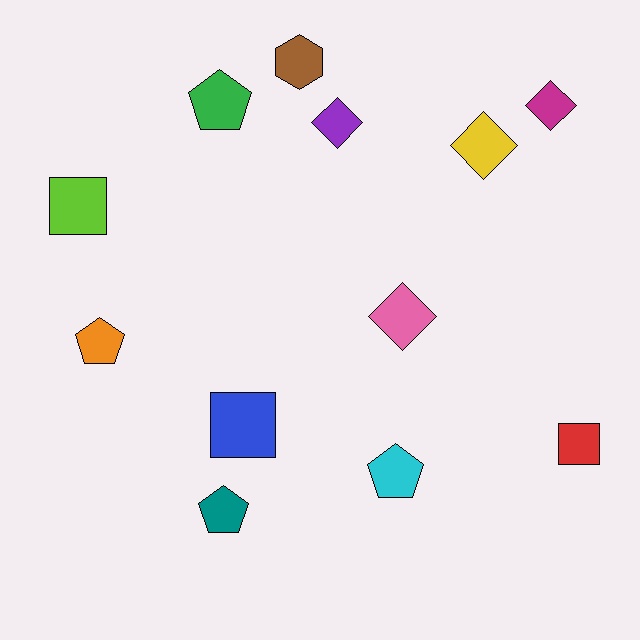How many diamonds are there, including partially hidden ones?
There are 4 diamonds.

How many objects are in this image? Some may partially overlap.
There are 12 objects.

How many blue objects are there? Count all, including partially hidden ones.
There is 1 blue object.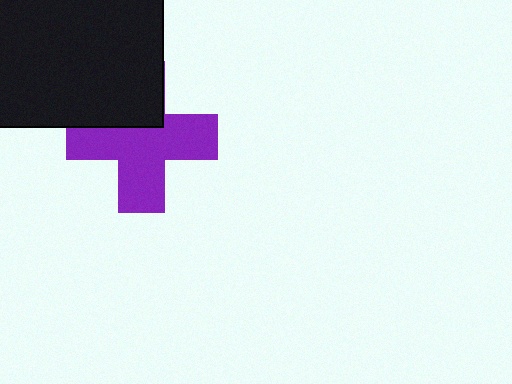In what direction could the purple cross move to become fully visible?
The purple cross could move down. That would shift it out from behind the black square entirely.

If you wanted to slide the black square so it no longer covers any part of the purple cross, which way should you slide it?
Slide it up — that is the most direct way to separate the two shapes.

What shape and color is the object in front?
The object in front is a black square.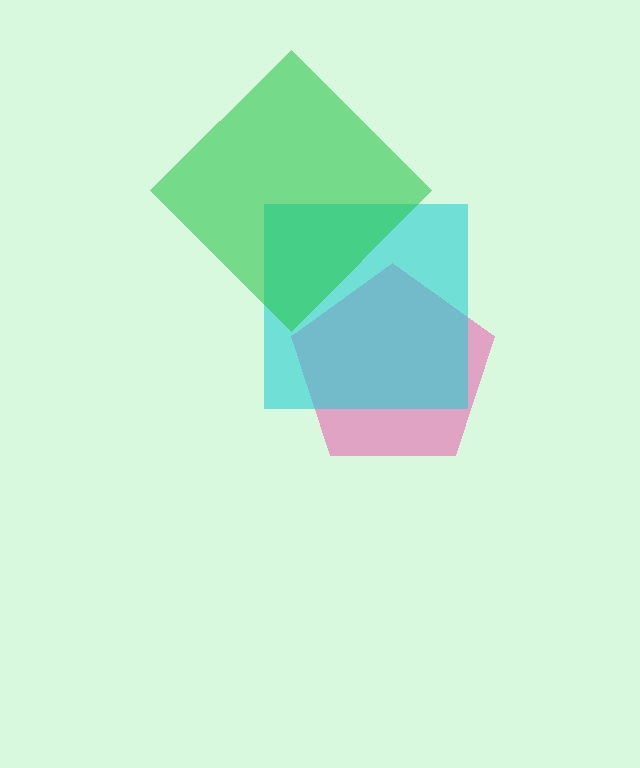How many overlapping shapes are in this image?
There are 3 overlapping shapes in the image.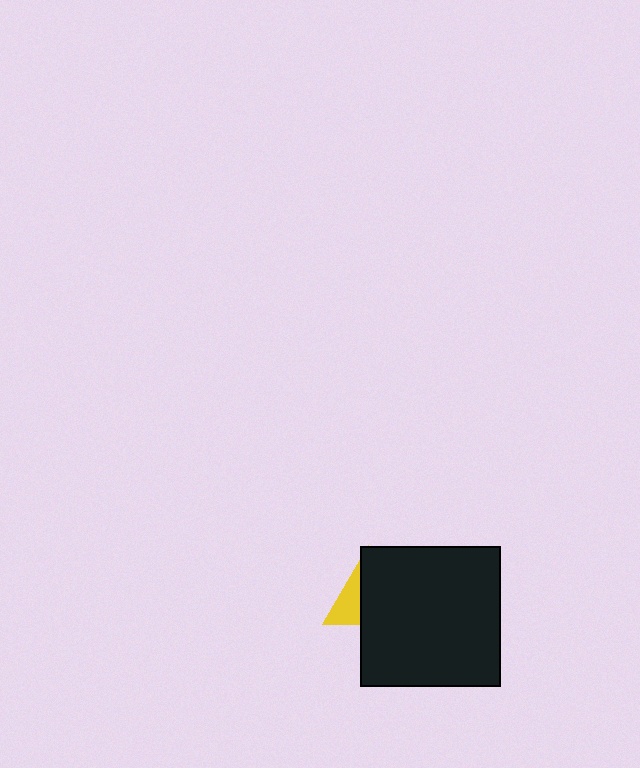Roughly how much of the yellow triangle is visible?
A small part of it is visible (roughly 33%).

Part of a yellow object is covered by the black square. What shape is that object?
It is a triangle.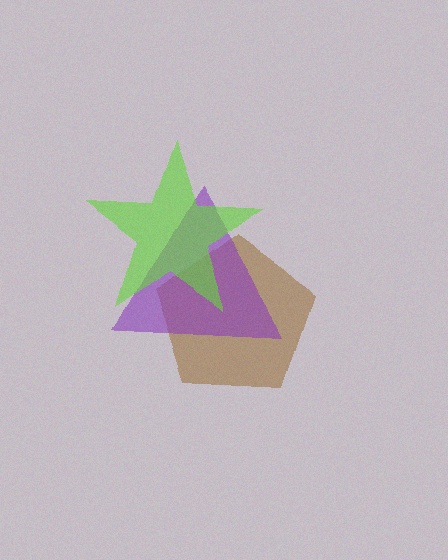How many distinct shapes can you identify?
There are 3 distinct shapes: a brown pentagon, a purple triangle, a lime star.